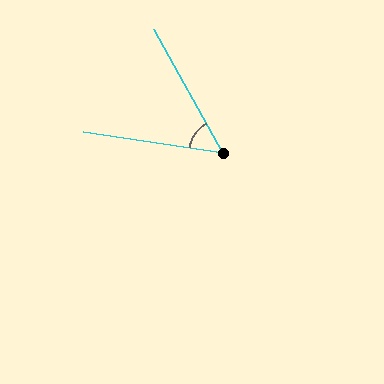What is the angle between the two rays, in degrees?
Approximately 52 degrees.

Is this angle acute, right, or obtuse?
It is acute.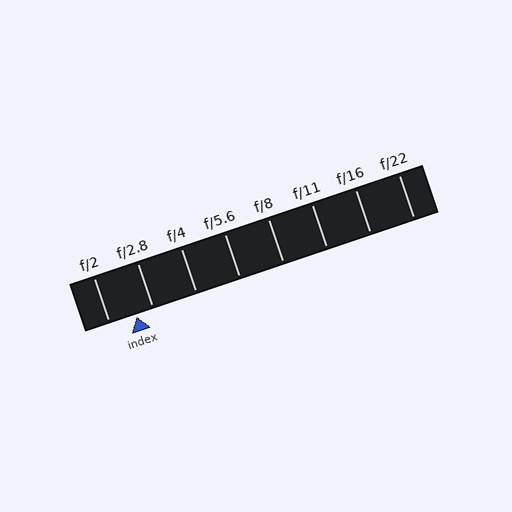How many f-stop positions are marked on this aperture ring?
There are 8 f-stop positions marked.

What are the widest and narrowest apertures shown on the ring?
The widest aperture shown is f/2 and the narrowest is f/22.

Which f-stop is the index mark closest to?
The index mark is closest to f/2.8.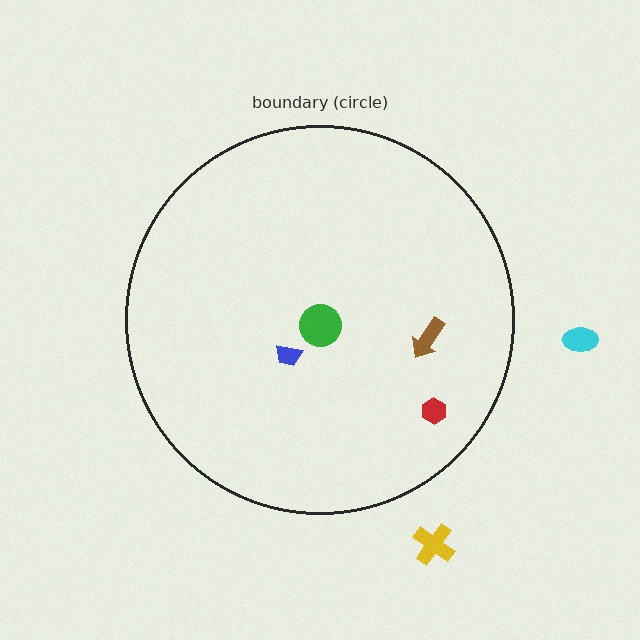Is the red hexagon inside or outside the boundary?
Inside.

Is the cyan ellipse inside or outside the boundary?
Outside.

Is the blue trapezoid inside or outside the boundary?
Inside.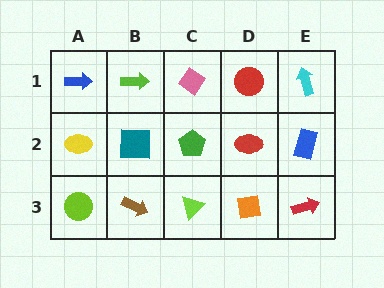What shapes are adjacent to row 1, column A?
A yellow ellipse (row 2, column A), a lime arrow (row 1, column B).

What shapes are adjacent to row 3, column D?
A red ellipse (row 2, column D), a lime triangle (row 3, column C), a red arrow (row 3, column E).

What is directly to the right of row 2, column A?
A teal square.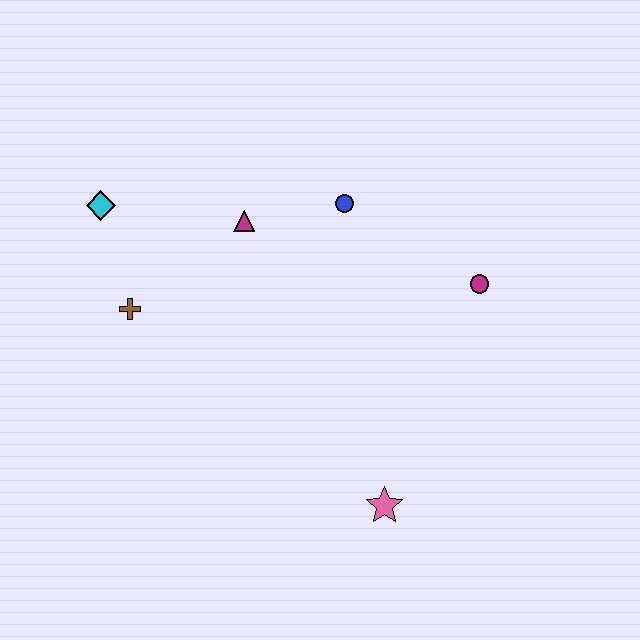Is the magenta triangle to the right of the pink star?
No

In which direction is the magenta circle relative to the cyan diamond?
The magenta circle is to the right of the cyan diamond.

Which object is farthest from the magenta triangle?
The pink star is farthest from the magenta triangle.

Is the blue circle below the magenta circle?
No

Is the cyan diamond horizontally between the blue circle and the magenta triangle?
No